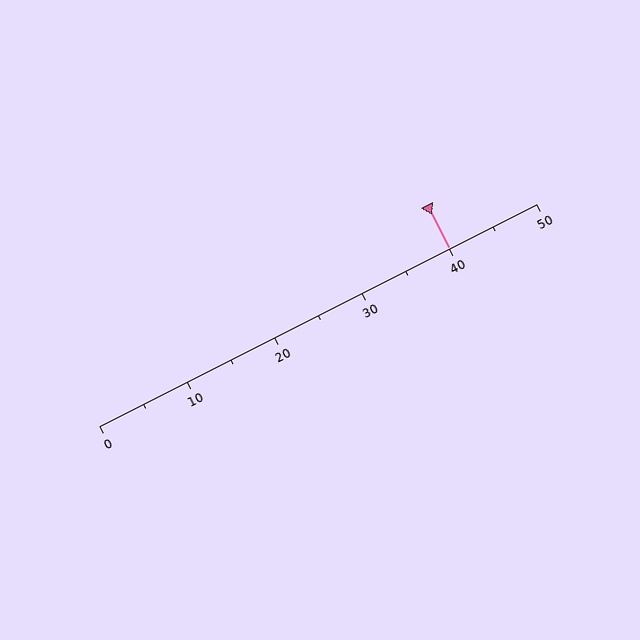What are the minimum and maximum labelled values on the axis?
The axis runs from 0 to 50.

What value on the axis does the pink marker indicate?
The marker indicates approximately 40.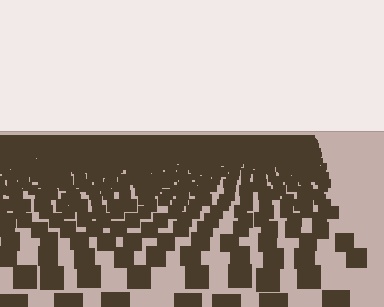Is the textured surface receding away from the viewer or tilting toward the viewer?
The surface is receding away from the viewer. Texture elements get smaller and denser toward the top.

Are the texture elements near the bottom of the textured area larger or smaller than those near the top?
Larger. Near the bottom, elements are closer to the viewer and appear at a bigger on-screen size.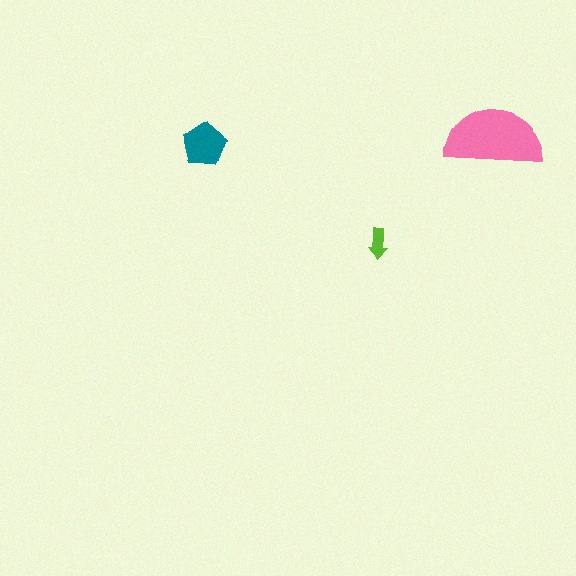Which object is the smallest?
The lime arrow.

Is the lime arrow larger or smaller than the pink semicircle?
Smaller.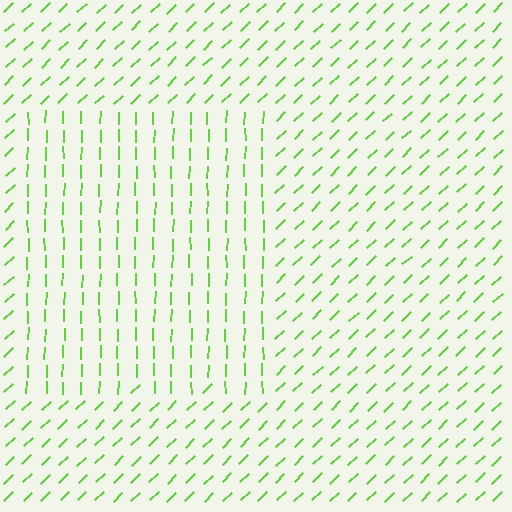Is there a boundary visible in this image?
Yes, there is a texture boundary formed by a change in line orientation.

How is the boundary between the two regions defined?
The boundary is defined purely by a change in line orientation (approximately 45 degrees difference). All lines are the same color and thickness.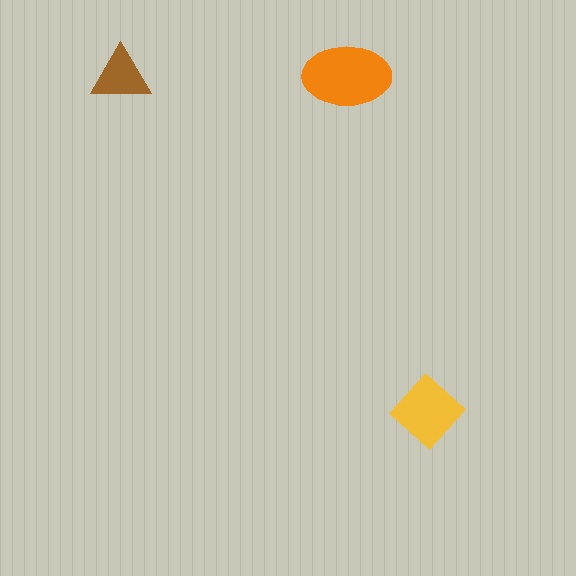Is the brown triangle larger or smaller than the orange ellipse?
Smaller.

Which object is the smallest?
The brown triangle.